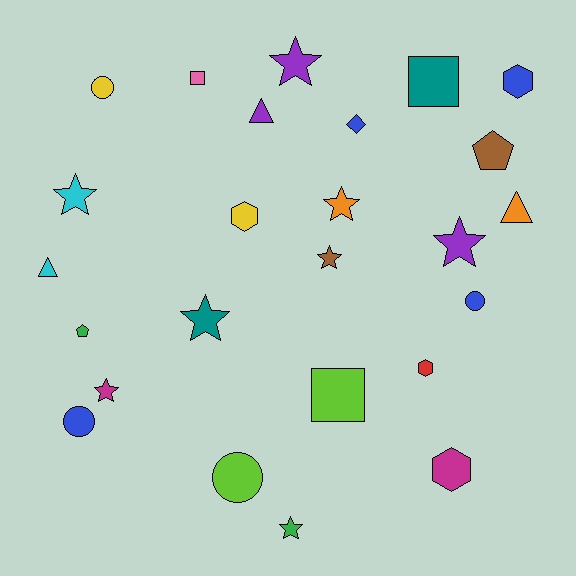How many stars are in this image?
There are 8 stars.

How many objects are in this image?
There are 25 objects.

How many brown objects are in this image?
There are 2 brown objects.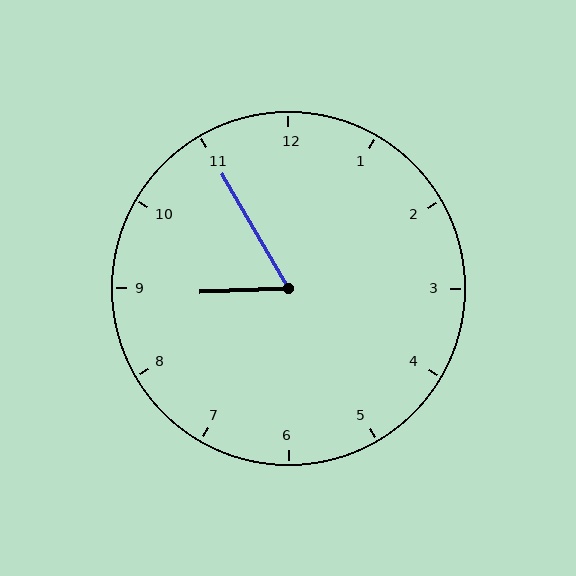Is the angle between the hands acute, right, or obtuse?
It is acute.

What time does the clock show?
8:55.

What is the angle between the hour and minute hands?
Approximately 62 degrees.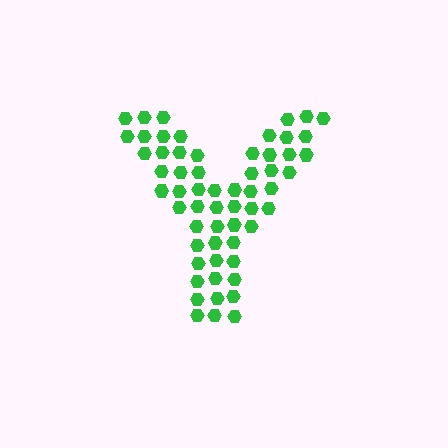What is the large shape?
The large shape is the letter Y.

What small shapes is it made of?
It is made of small hexagons.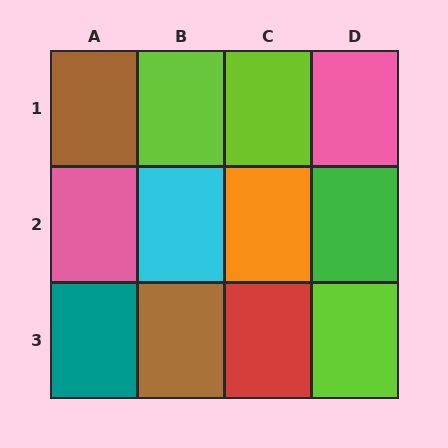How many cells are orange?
1 cell is orange.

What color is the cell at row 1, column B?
Lime.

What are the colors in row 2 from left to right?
Pink, cyan, orange, green.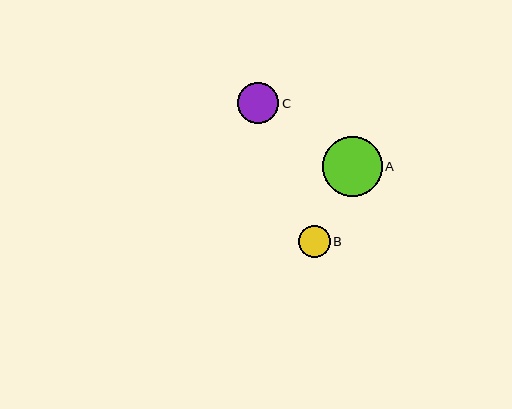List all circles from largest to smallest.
From largest to smallest: A, C, B.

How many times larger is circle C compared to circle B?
Circle C is approximately 1.3 times the size of circle B.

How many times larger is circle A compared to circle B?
Circle A is approximately 1.8 times the size of circle B.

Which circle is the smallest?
Circle B is the smallest with a size of approximately 32 pixels.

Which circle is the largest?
Circle A is the largest with a size of approximately 59 pixels.